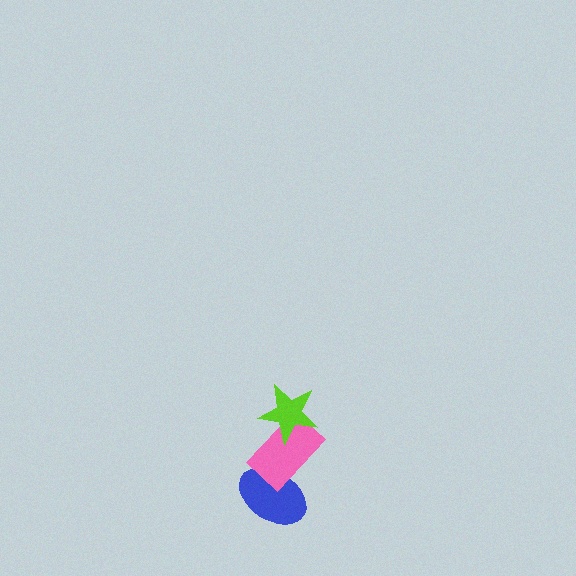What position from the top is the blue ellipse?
The blue ellipse is 3rd from the top.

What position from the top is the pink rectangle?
The pink rectangle is 2nd from the top.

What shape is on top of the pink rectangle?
The lime star is on top of the pink rectangle.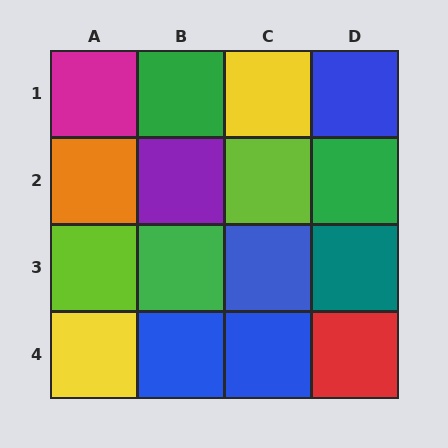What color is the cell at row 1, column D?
Blue.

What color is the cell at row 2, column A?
Orange.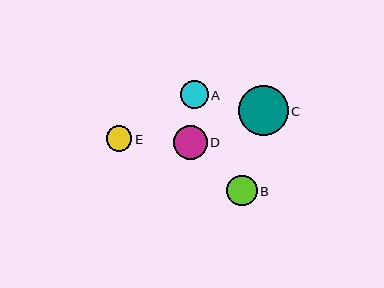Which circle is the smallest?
Circle E is the smallest with a size of approximately 25 pixels.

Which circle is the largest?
Circle C is the largest with a size of approximately 50 pixels.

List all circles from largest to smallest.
From largest to smallest: C, D, B, A, E.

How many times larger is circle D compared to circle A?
Circle D is approximately 1.2 times the size of circle A.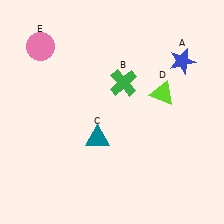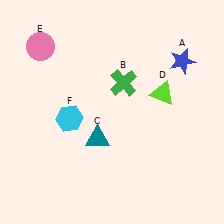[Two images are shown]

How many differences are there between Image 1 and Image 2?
There is 1 difference between the two images.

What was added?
A cyan hexagon (F) was added in Image 2.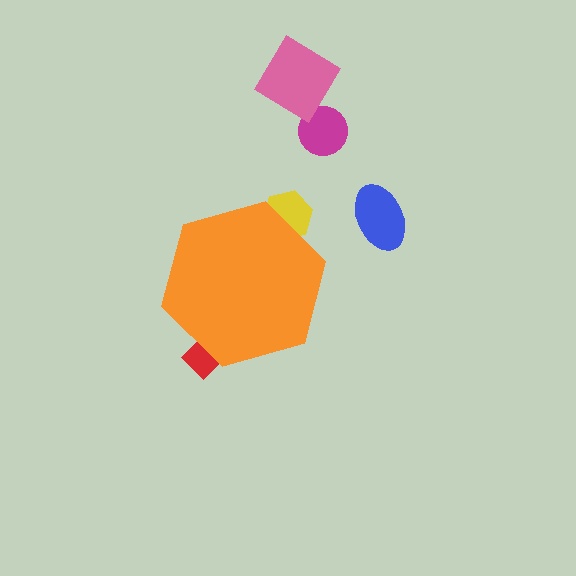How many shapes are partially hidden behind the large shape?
2 shapes are partially hidden.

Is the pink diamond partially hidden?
No, the pink diamond is fully visible.